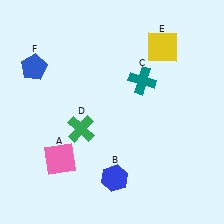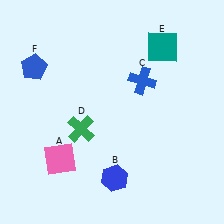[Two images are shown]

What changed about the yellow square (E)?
In Image 1, E is yellow. In Image 2, it changed to teal.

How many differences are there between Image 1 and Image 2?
There are 2 differences between the two images.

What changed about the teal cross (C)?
In Image 1, C is teal. In Image 2, it changed to blue.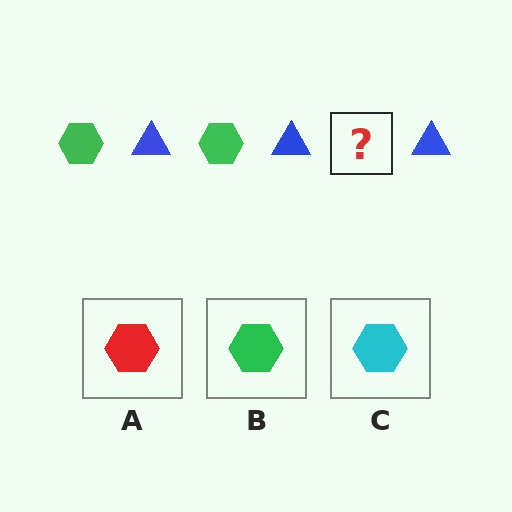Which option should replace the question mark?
Option B.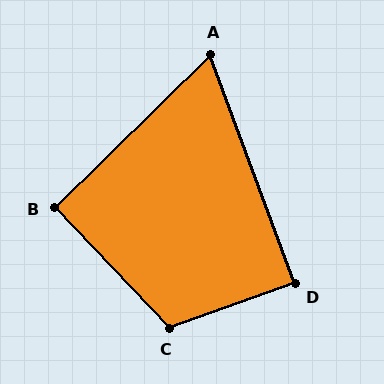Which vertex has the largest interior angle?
C, at approximately 114 degrees.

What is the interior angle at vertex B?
Approximately 91 degrees (approximately right).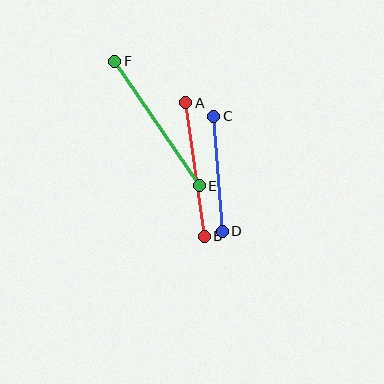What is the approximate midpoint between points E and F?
The midpoint is at approximately (157, 124) pixels.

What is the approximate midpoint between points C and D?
The midpoint is at approximately (218, 174) pixels.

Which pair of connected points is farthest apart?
Points E and F are farthest apart.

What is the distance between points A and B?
The distance is approximately 135 pixels.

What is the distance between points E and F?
The distance is approximately 150 pixels.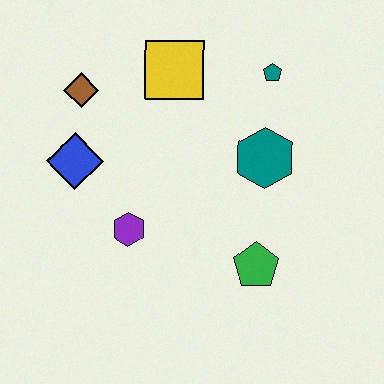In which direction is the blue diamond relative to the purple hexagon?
The blue diamond is above the purple hexagon.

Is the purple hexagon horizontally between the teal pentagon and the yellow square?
No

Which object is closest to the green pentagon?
The teal hexagon is closest to the green pentagon.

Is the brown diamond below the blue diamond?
No